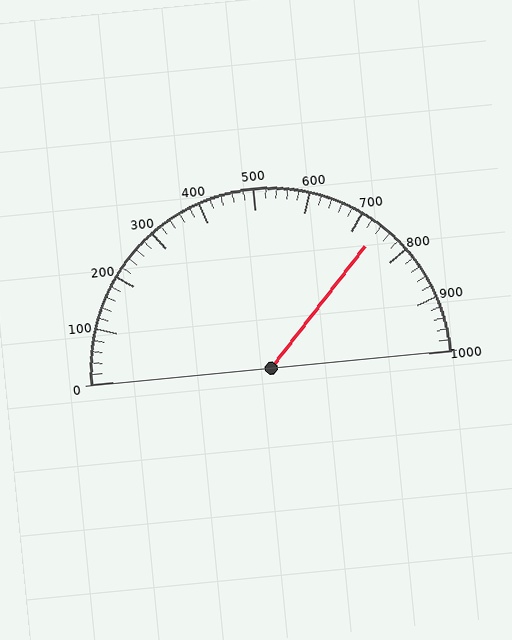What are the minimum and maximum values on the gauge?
The gauge ranges from 0 to 1000.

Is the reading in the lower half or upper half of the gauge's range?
The reading is in the upper half of the range (0 to 1000).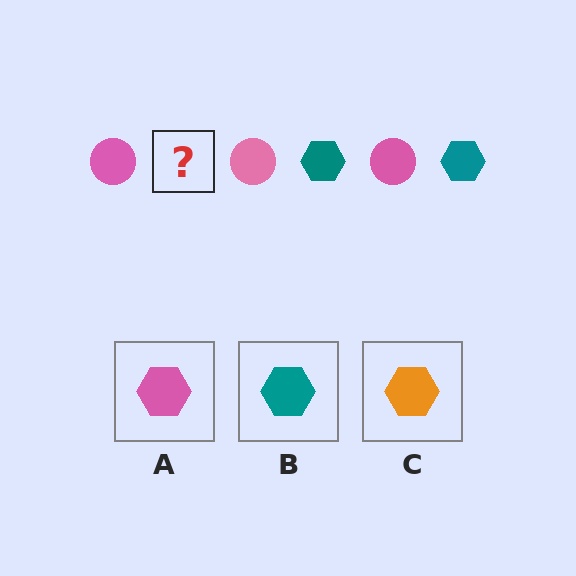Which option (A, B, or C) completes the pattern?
B.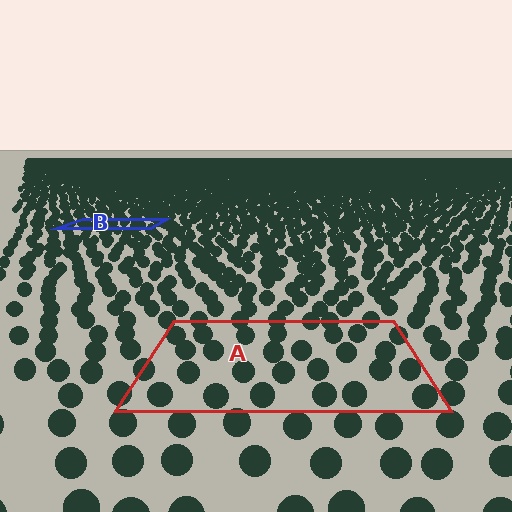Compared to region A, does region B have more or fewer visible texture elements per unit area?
Region B has more texture elements per unit area — they are packed more densely because it is farther away.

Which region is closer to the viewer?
Region A is closer. The texture elements there are larger and more spread out.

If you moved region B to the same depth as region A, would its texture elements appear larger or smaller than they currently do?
They would appear larger. At a closer depth, the same texture elements are projected at a bigger on-screen size.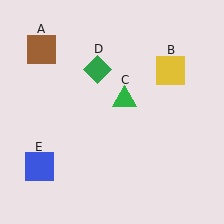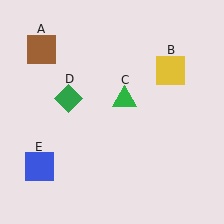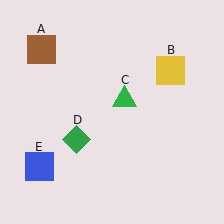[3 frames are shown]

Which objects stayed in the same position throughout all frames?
Brown square (object A) and yellow square (object B) and green triangle (object C) and blue square (object E) remained stationary.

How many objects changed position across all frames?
1 object changed position: green diamond (object D).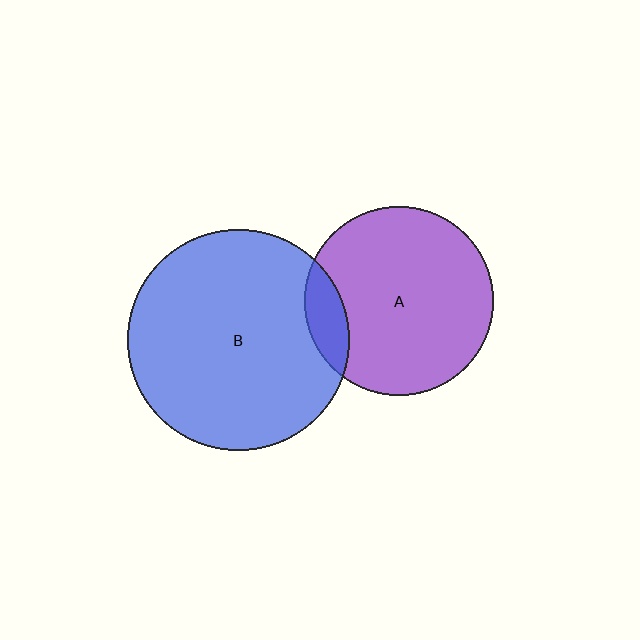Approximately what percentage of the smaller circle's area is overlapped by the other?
Approximately 10%.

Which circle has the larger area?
Circle B (blue).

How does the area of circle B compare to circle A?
Approximately 1.4 times.